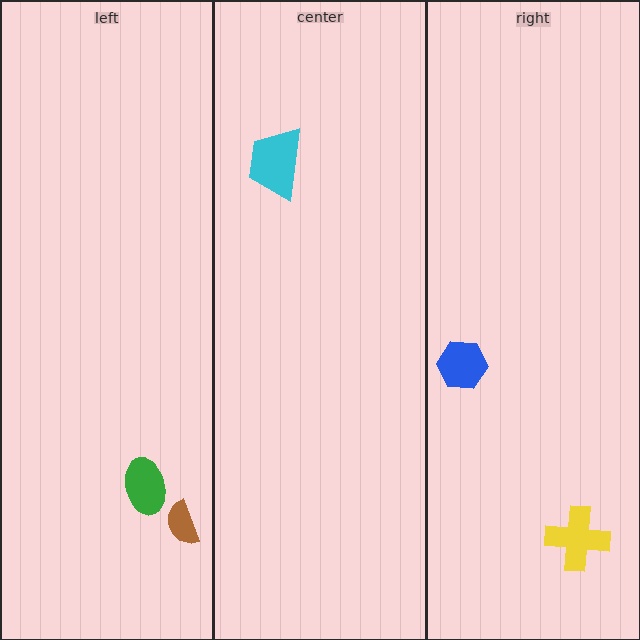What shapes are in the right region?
The yellow cross, the blue hexagon.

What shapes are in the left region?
The brown semicircle, the green ellipse.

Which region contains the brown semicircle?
The left region.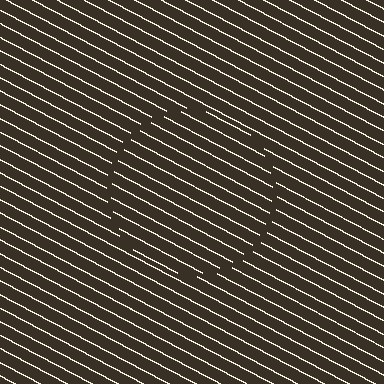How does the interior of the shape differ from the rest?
The interior of the shape contains the same grating, shifted by half a period — the contour is defined by the phase discontinuity where line-ends from the inner and outer gratings abut.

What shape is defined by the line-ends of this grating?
An illusory circle. The interior of the shape contains the same grating, shifted by half a period — the contour is defined by the phase discontinuity where line-ends from the inner and outer gratings abut.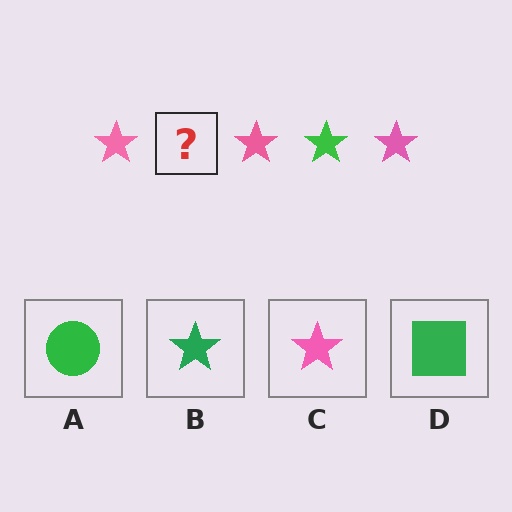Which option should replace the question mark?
Option B.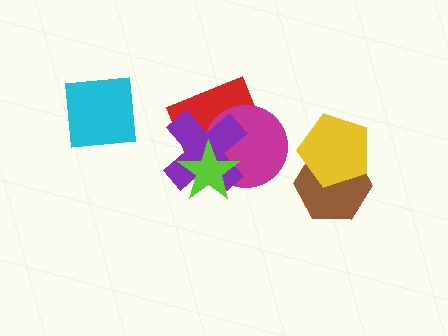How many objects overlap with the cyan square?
0 objects overlap with the cyan square.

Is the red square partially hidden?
Yes, it is partially covered by another shape.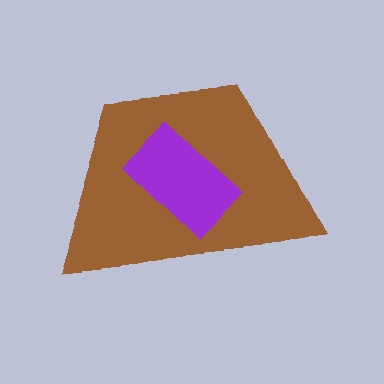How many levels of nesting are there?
2.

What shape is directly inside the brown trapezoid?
The purple rectangle.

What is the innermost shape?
The purple rectangle.